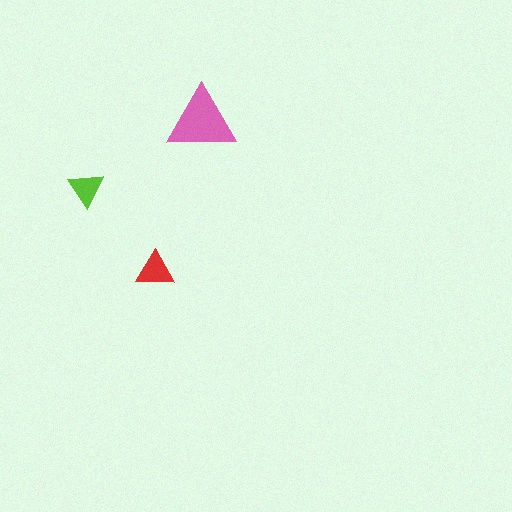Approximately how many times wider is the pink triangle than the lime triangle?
About 2 times wider.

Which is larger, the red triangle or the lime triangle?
The red one.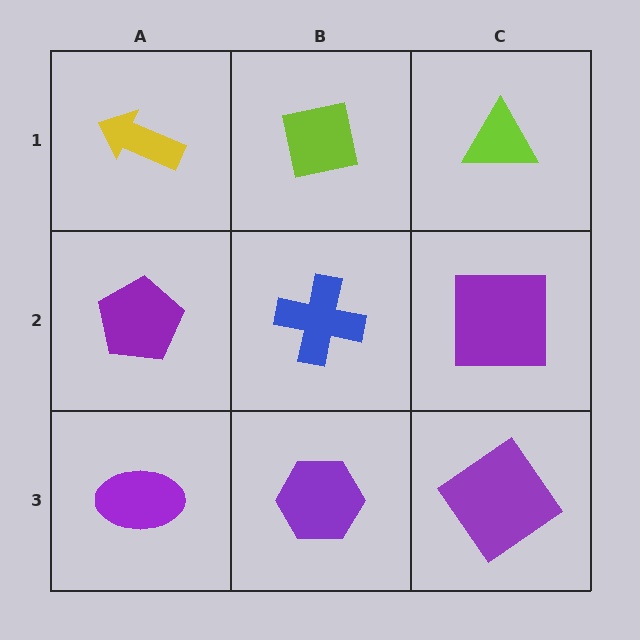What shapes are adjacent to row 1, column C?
A purple square (row 2, column C), a lime square (row 1, column B).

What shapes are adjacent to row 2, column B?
A lime square (row 1, column B), a purple hexagon (row 3, column B), a purple pentagon (row 2, column A), a purple square (row 2, column C).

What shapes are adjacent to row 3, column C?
A purple square (row 2, column C), a purple hexagon (row 3, column B).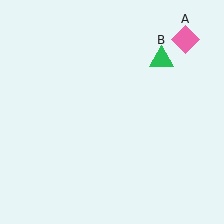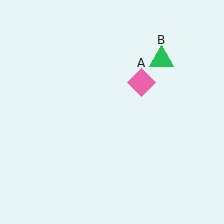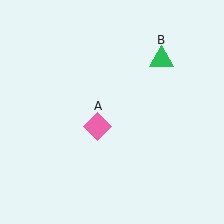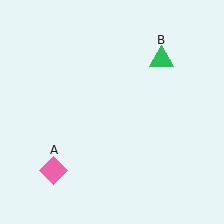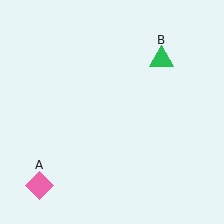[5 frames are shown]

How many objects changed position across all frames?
1 object changed position: pink diamond (object A).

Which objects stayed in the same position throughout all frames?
Green triangle (object B) remained stationary.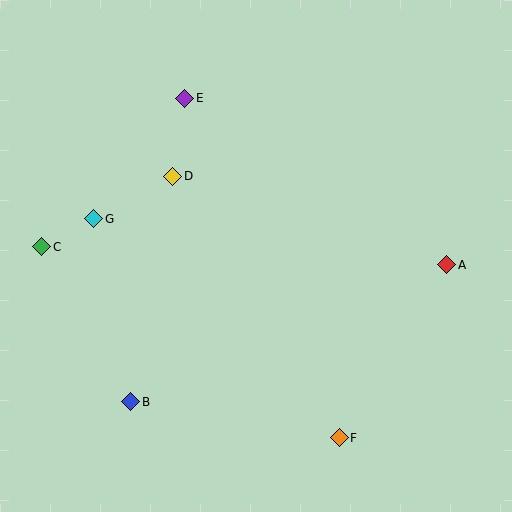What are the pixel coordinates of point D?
Point D is at (173, 176).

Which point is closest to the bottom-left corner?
Point B is closest to the bottom-left corner.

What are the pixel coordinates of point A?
Point A is at (447, 265).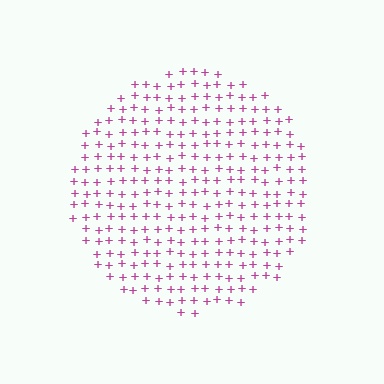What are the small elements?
The small elements are plus signs.